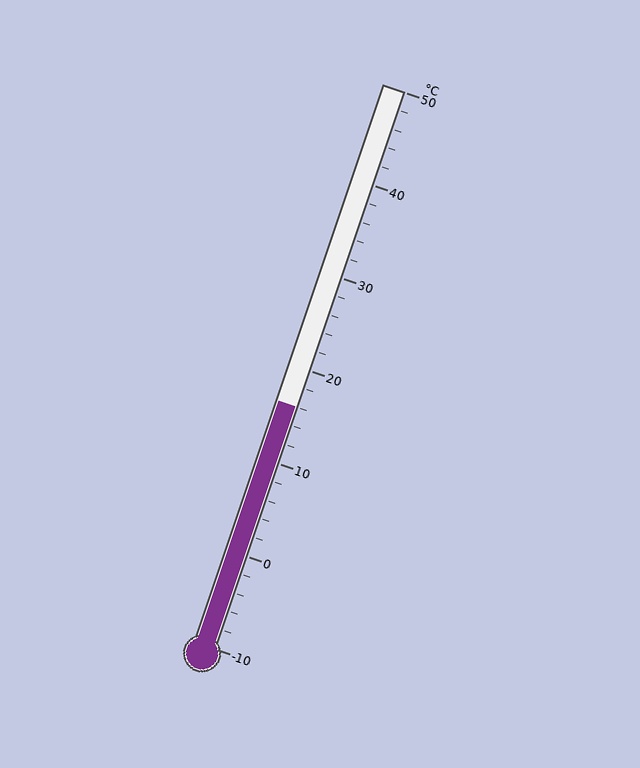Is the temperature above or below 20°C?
The temperature is below 20°C.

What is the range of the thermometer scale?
The thermometer scale ranges from -10°C to 50°C.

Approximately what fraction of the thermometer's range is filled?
The thermometer is filled to approximately 45% of its range.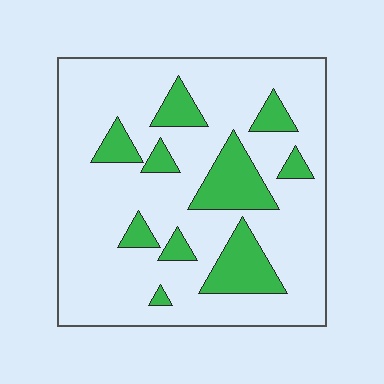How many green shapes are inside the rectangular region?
10.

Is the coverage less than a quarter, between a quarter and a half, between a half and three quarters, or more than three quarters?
Less than a quarter.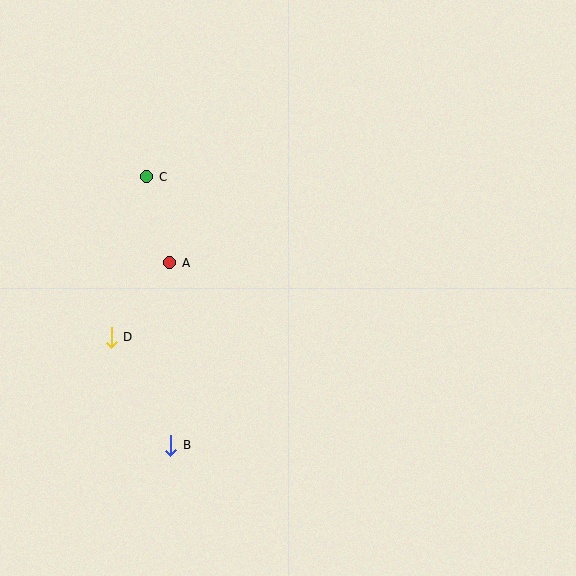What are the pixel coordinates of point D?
Point D is at (111, 337).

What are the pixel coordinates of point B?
Point B is at (171, 445).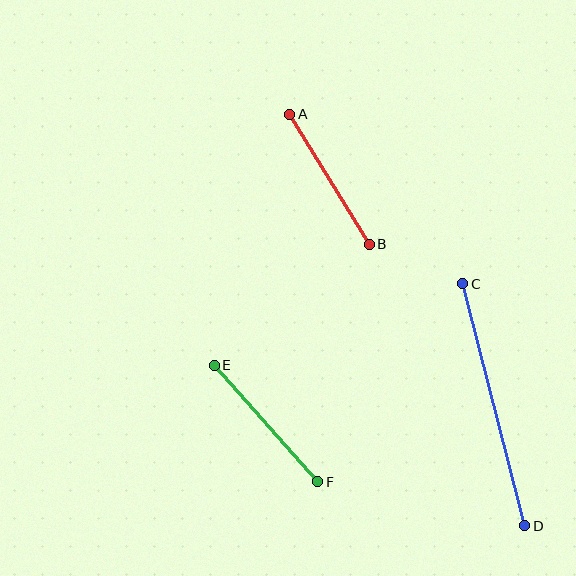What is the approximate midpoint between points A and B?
The midpoint is at approximately (330, 179) pixels.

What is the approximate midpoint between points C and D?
The midpoint is at approximately (494, 405) pixels.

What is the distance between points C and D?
The distance is approximately 250 pixels.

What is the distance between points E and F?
The distance is approximately 156 pixels.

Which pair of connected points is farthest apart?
Points C and D are farthest apart.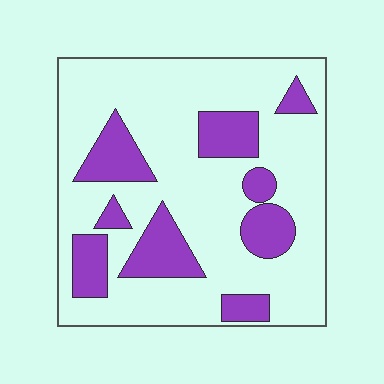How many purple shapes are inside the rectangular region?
9.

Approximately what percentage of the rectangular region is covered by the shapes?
Approximately 25%.